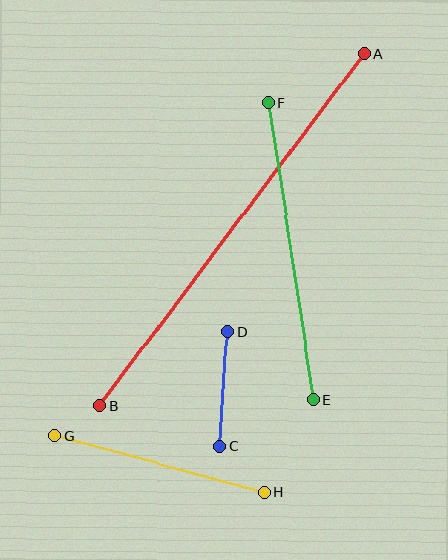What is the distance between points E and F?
The distance is approximately 300 pixels.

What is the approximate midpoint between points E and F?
The midpoint is at approximately (291, 251) pixels.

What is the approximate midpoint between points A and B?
The midpoint is at approximately (232, 230) pixels.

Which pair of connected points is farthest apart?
Points A and B are farthest apart.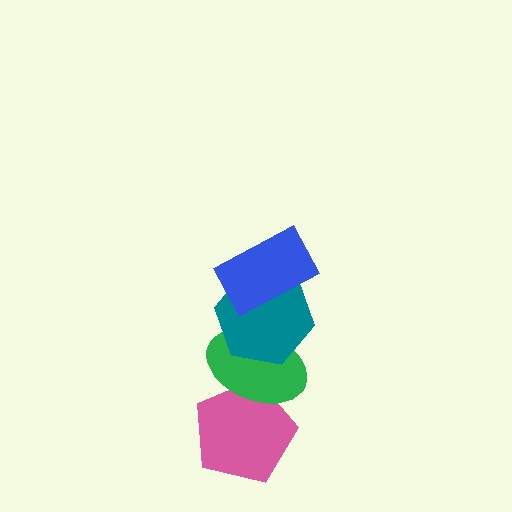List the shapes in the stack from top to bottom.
From top to bottom: the blue rectangle, the teal hexagon, the green ellipse, the pink pentagon.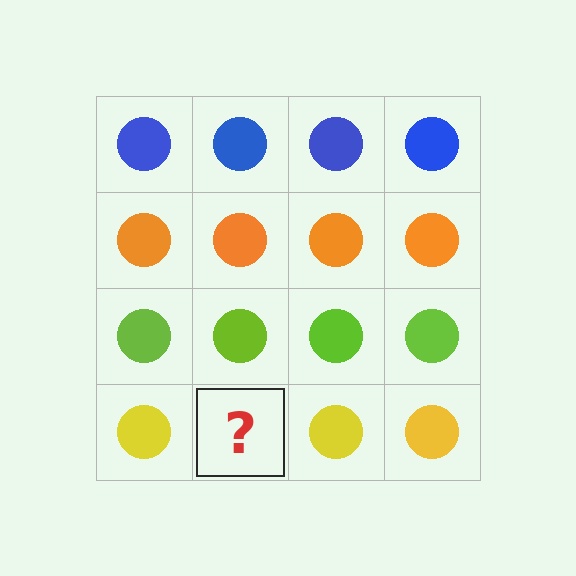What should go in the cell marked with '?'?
The missing cell should contain a yellow circle.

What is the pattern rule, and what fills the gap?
The rule is that each row has a consistent color. The gap should be filled with a yellow circle.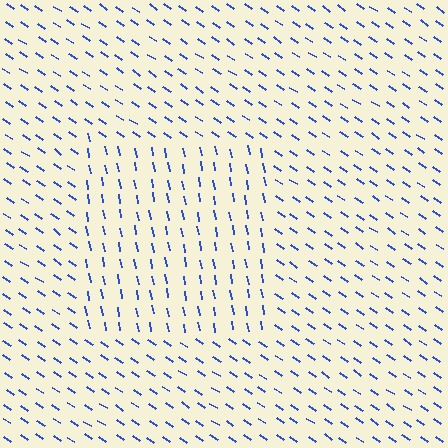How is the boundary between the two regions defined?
The boundary is defined purely by a change in line orientation (approximately 45 degrees difference). All lines are the same color and thickness.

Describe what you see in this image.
The image is filled with small blue line segments. A rectangle region in the image has lines oriented differently from the surrounding lines, creating a visible texture boundary.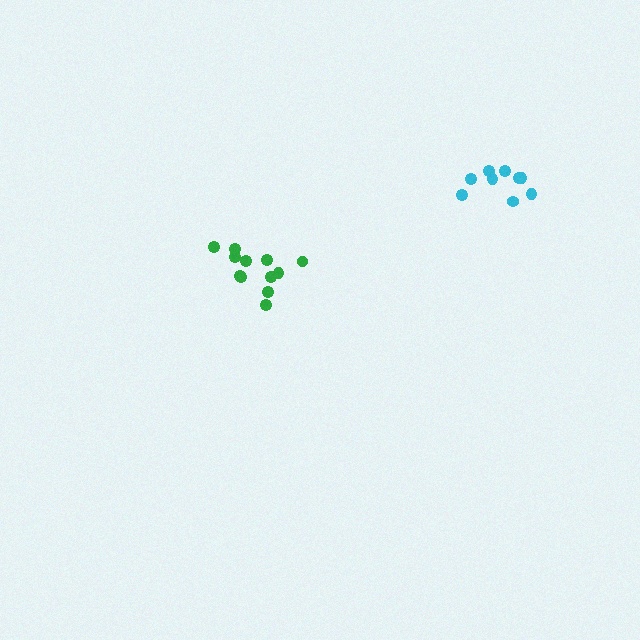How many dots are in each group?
Group 1: 12 dots, Group 2: 9 dots (21 total).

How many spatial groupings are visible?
There are 2 spatial groupings.